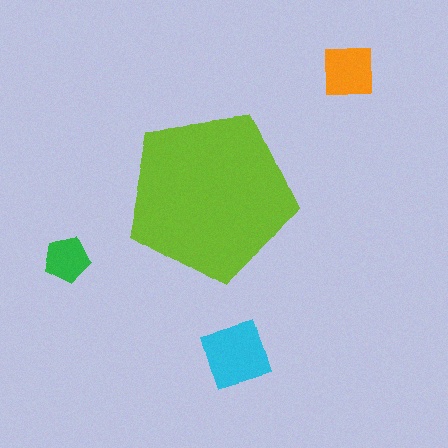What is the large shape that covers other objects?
A lime pentagon.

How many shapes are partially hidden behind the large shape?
0 shapes are partially hidden.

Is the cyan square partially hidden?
No, the cyan square is fully visible.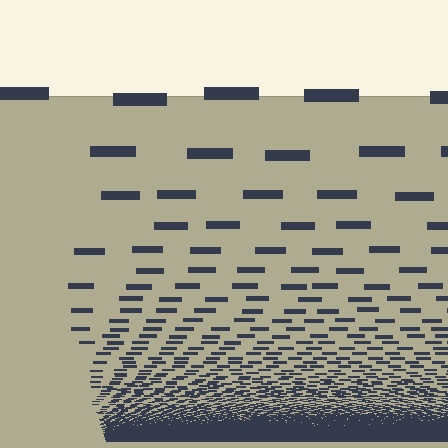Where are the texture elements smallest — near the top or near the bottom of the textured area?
Near the bottom.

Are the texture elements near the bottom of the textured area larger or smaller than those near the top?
Smaller. The gradient is inverted — elements near the bottom are smaller and denser.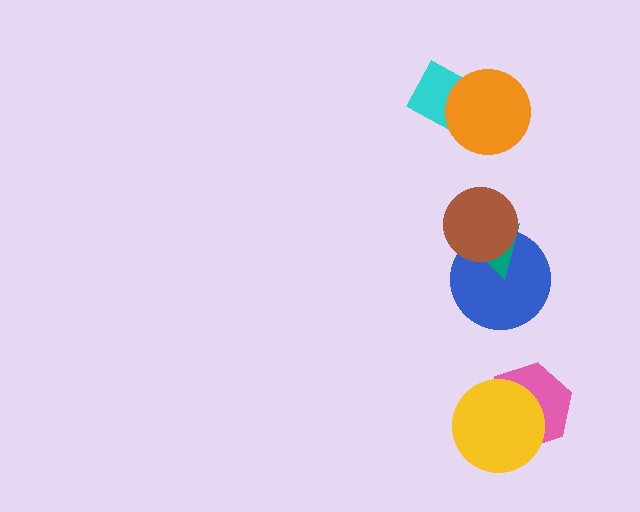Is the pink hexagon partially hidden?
Yes, it is partially covered by another shape.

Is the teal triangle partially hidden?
Yes, it is partially covered by another shape.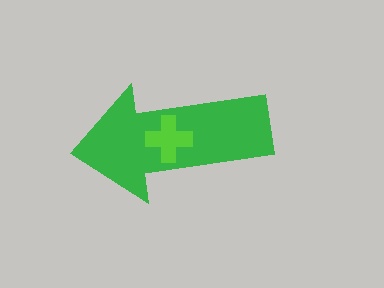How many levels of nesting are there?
2.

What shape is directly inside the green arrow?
The lime cross.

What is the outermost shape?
The green arrow.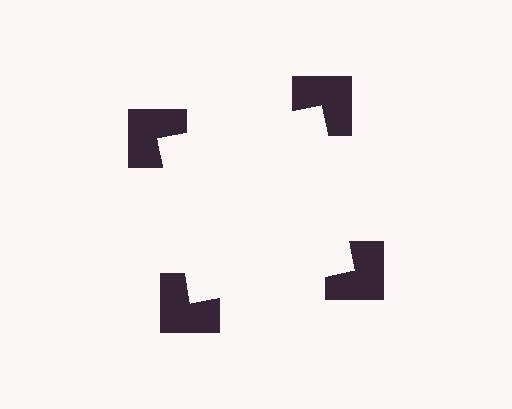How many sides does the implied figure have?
4 sides.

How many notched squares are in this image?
There are 4 — one at each vertex of the illusory square.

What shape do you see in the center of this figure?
An illusory square — its edges are inferred from the aligned wedge cuts in the notched squares, not physically drawn.